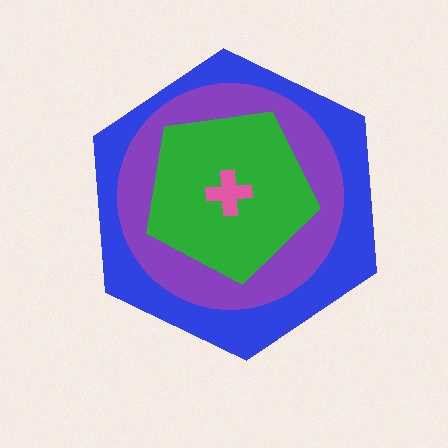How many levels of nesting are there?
4.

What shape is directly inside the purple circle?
The green pentagon.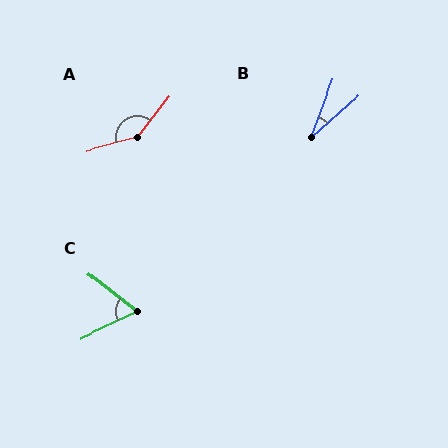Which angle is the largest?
A, at approximately 143 degrees.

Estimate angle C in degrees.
Approximately 64 degrees.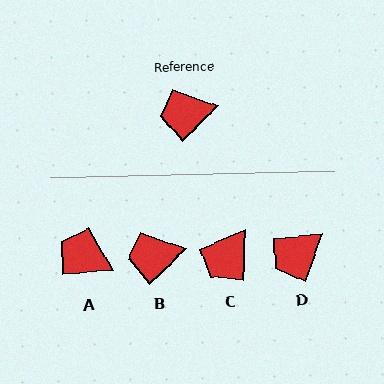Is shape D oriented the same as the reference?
No, it is off by about 25 degrees.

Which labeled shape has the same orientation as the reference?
B.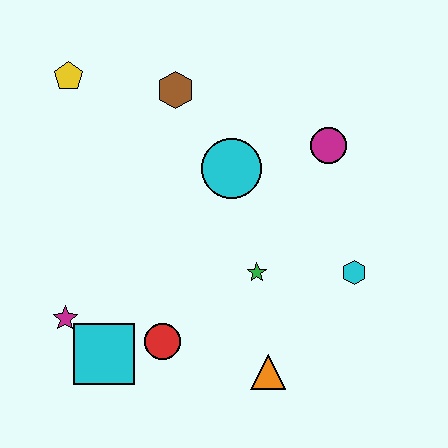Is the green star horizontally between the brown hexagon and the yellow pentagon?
No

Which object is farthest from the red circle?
The yellow pentagon is farthest from the red circle.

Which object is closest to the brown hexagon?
The cyan circle is closest to the brown hexagon.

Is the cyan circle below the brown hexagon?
Yes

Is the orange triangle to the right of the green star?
Yes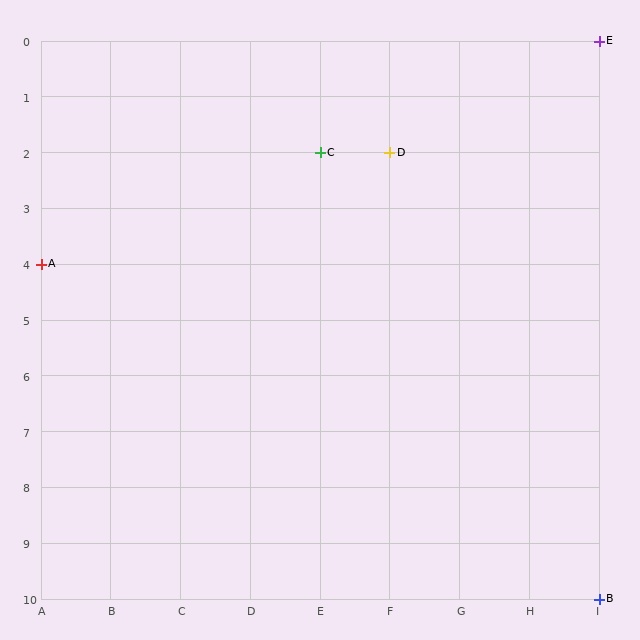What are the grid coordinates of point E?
Point E is at grid coordinates (I, 0).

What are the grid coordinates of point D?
Point D is at grid coordinates (F, 2).